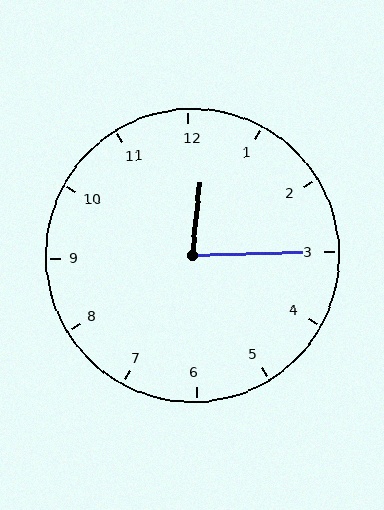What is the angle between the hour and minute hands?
Approximately 82 degrees.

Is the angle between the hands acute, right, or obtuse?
It is acute.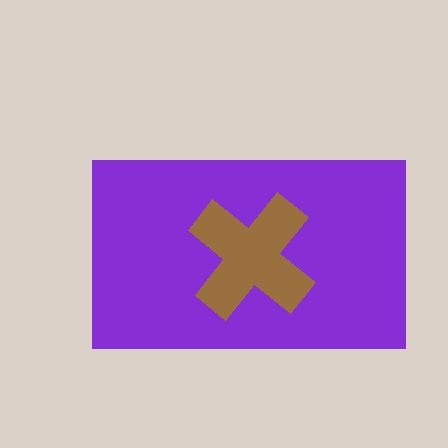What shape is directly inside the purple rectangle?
The brown cross.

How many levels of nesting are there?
2.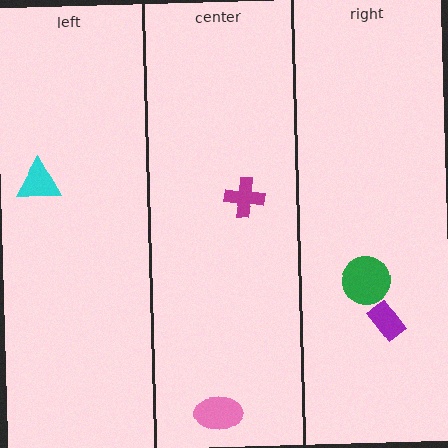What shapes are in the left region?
The cyan triangle.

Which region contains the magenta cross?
The center region.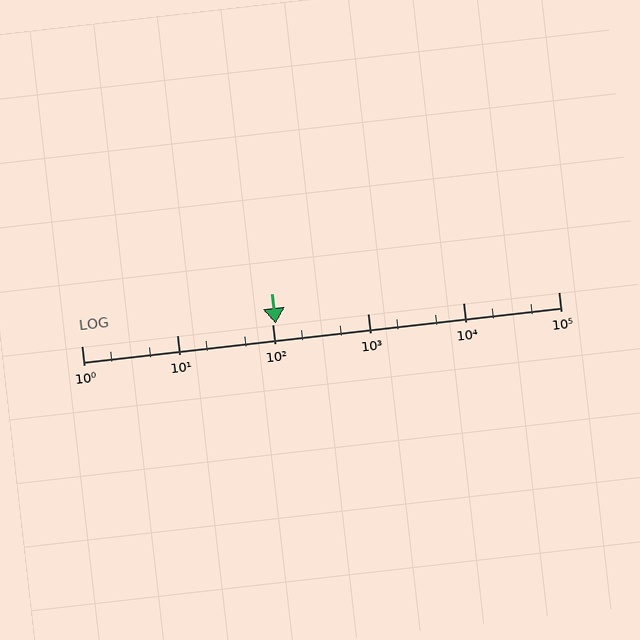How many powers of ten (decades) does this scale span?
The scale spans 5 decades, from 1 to 100000.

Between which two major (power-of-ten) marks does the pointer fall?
The pointer is between 100 and 1000.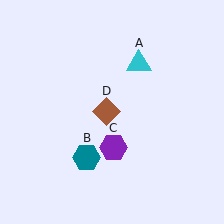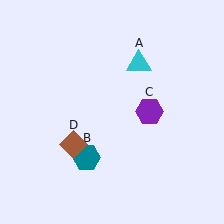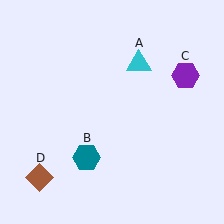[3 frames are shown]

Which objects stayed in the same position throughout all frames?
Cyan triangle (object A) and teal hexagon (object B) remained stationary.